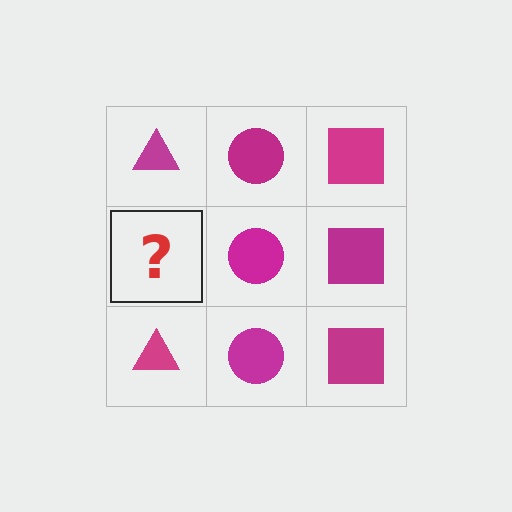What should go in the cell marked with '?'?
The missing cell should contain a magenta triangle.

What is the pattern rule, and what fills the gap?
The rule is that each column has a consistent shape. The gap should be filled with a magenta triangle.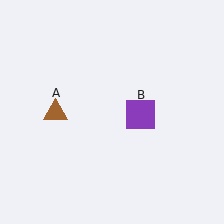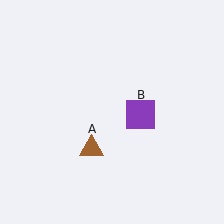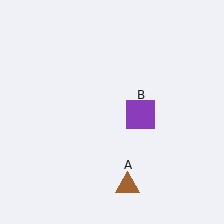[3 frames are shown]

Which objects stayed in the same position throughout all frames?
Purple square (object B) remained stationary.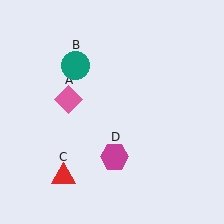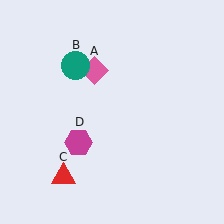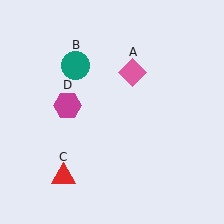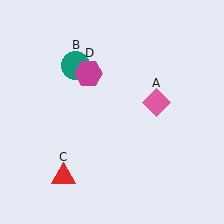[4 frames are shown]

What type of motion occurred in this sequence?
The pink diamond (object A), magenta hexagon (object D) rotated clockwise around the center of the scene.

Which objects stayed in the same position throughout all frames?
Teal circle (object B) and red triangle (object C) remained stationary.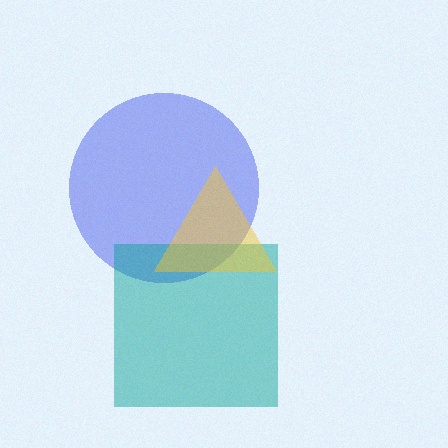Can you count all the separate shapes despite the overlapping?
Yes, there are 3 separate shapes.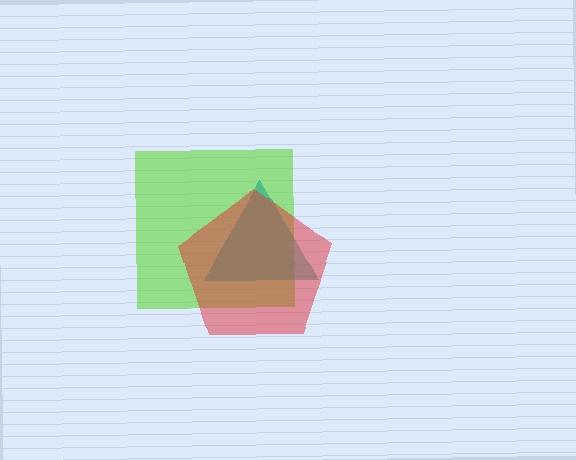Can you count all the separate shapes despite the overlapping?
Yes, there are 3 separate shapes.